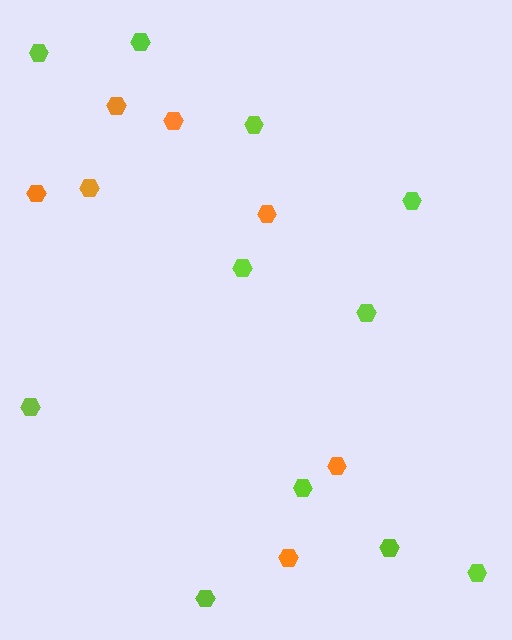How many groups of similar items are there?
There are 2 groups: one group of lime hexagons (11) and one group of orange hexagons (7).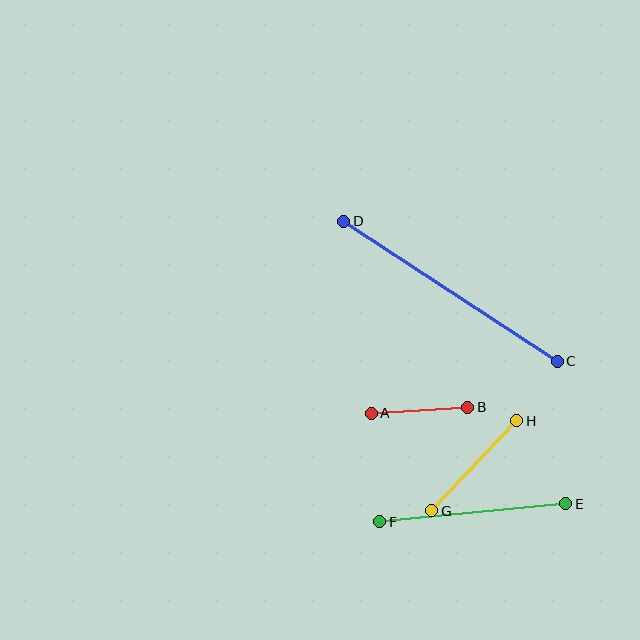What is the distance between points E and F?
The distance is approximately 187 pixels.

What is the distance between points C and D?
The distance is approximately 255 pixels.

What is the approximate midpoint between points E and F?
The midpoint is at approximately (473, 513) pixels.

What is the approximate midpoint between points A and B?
The midpoint is at approximately (420, 410) pixels.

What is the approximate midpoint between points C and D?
The midpoint is at approximately (450, 291) pixels.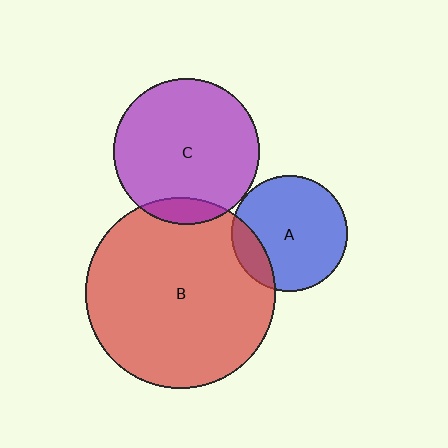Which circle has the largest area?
Circle B (red).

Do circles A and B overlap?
Yes.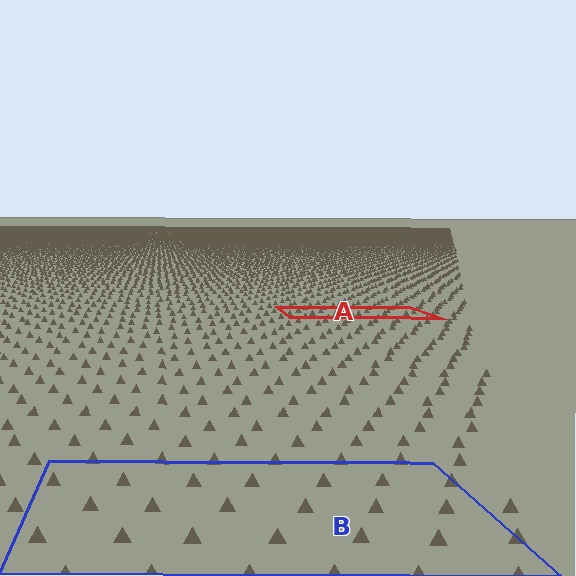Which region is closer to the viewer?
Region B is closer. The texture elements there are larger and more spread out.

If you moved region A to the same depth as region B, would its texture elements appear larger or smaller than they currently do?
They would appear larger. At a closer depth, the same texture elements are projected at a bigger on-screen size.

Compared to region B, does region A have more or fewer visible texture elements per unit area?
Region A has more texture elements per unit area — they are packed more densely because it is farther away.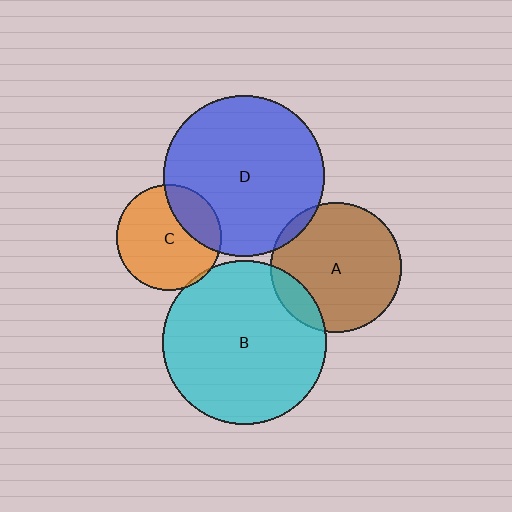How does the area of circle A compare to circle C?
Approximately 1.5 times.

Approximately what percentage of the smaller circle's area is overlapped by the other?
Approximately 15%.